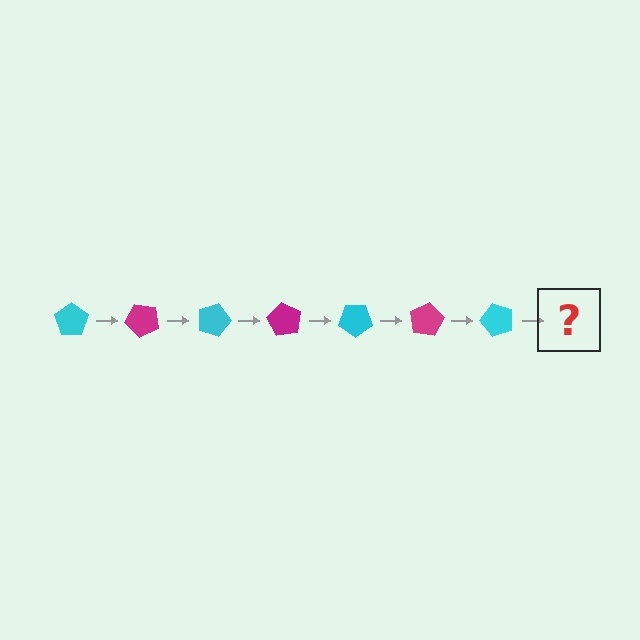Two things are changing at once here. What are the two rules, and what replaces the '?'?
The two rules are that it rotates 45 degrees each step and the color cycles through cyan and magenta. The '?' should be a magenta pentagon, rotated 315 degrees from the start.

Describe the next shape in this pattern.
It should be a magenta pentagon, rotated 315 degrees from the start.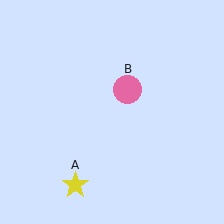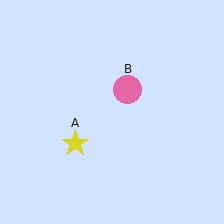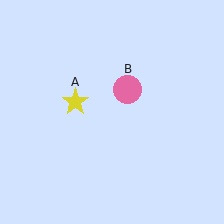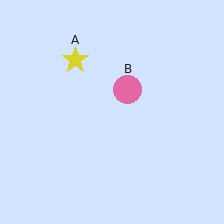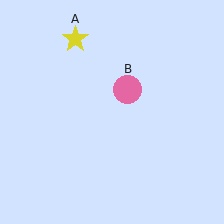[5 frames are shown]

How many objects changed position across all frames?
1 object changed position: yellow star (object A).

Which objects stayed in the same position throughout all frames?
Pink circle (object B) remained stationary.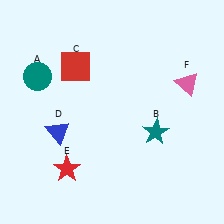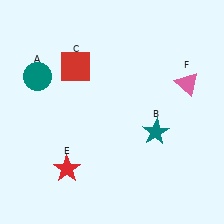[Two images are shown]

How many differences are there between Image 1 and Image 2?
There is 1 difference between the two images.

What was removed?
The blue triangle (D) was removed in Image 2.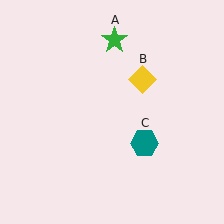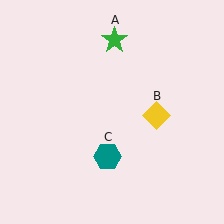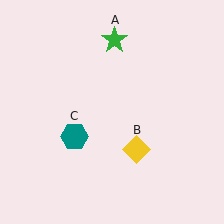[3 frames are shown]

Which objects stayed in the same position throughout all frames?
Green star (object A) remained stationary.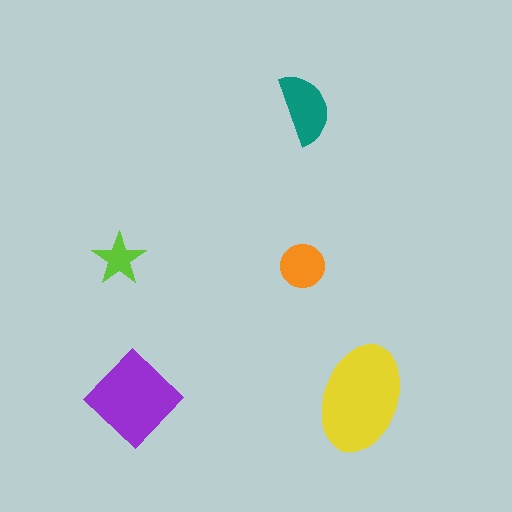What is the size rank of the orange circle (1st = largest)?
4th.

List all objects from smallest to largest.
The lime star, the orange circle, the teal semicircle, the purple diamond, the yellow ellipse.